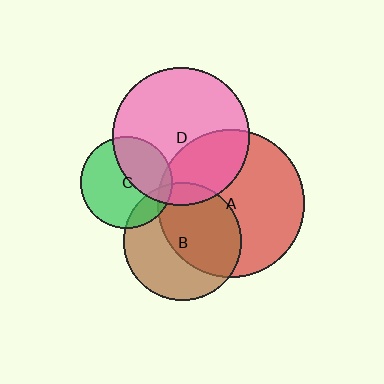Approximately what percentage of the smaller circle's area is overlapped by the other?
Approximately 55%.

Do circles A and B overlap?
Yes.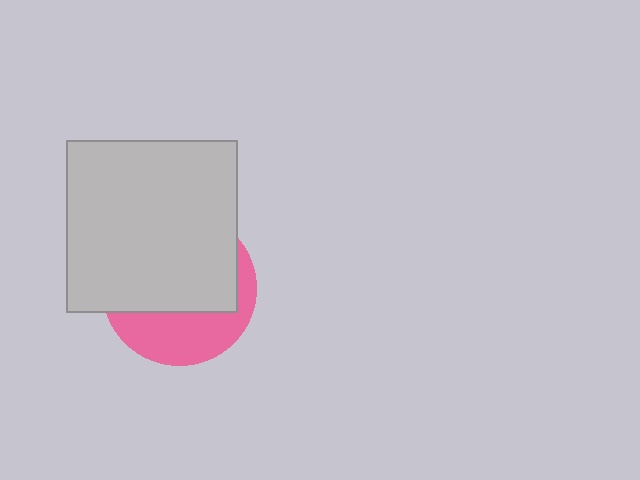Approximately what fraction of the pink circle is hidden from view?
Roughly 64% of the pink circle is hidden behind the light gray square.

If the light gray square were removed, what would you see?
You would see the complete pink circle.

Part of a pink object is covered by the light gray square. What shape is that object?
It is a circle.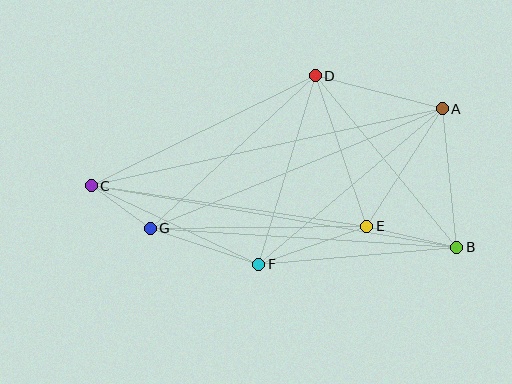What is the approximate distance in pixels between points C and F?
The distance between C and F is approximately 185 pixels.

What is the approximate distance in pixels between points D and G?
The distance between D and G is approximately 224 pixels.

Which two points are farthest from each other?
Points B and C are farthest from each other.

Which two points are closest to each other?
Points C and G are closest to each other.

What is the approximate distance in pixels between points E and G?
The distance between E and G is approximately 216 pixels.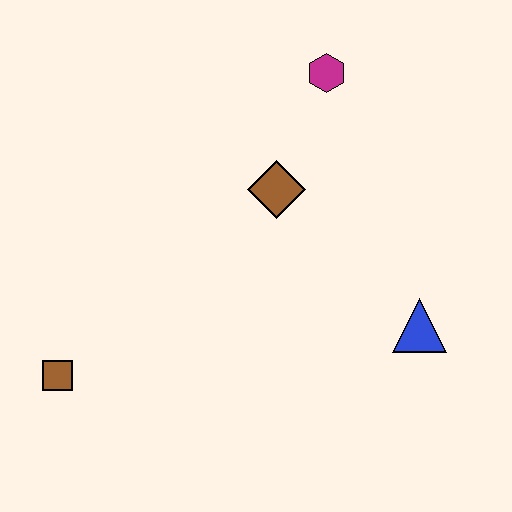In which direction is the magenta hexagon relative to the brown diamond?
The magenta hexagon is above the brown diamond.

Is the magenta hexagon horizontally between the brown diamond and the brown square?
No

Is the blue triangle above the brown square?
Yes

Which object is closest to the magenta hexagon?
The brown diamond is closest to the magenta hexagon.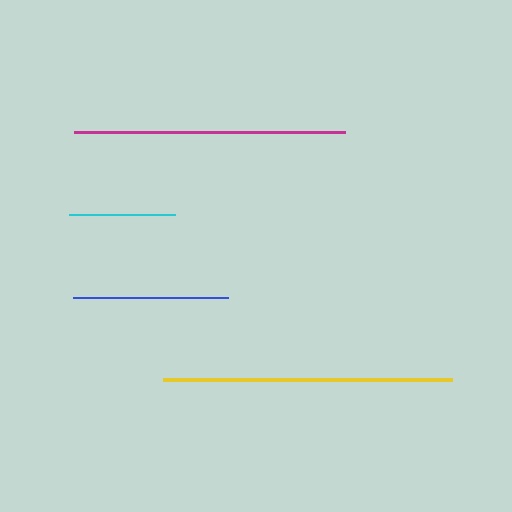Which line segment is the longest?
The yellow line is the longest at approximately 290 pixels.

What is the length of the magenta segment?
The magenta segment is approximately 270 pixels long.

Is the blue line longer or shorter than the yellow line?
The yellow line is longer than the blue line.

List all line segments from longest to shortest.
From longest to shortest: yellow, magenta, blue, cyan.